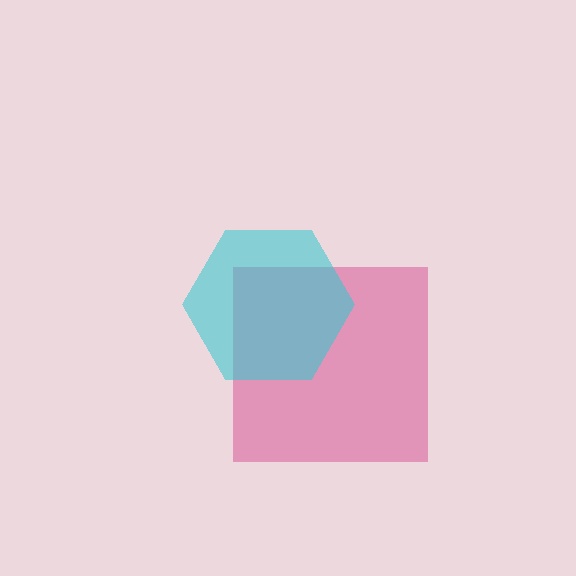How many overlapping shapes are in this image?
There are 2 overlapping shapes in the image.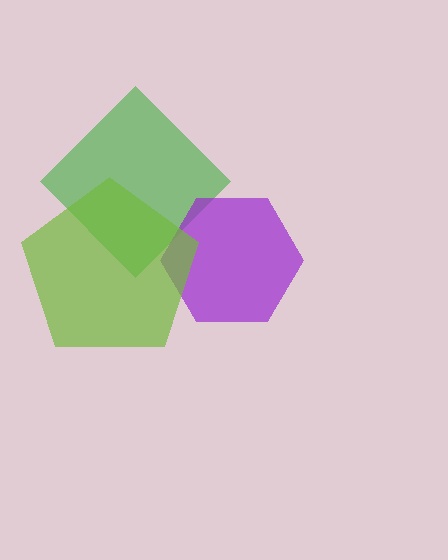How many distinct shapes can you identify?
There are 3 distinct shapes: a green diamond, a purple hexagon, a lime pentagon.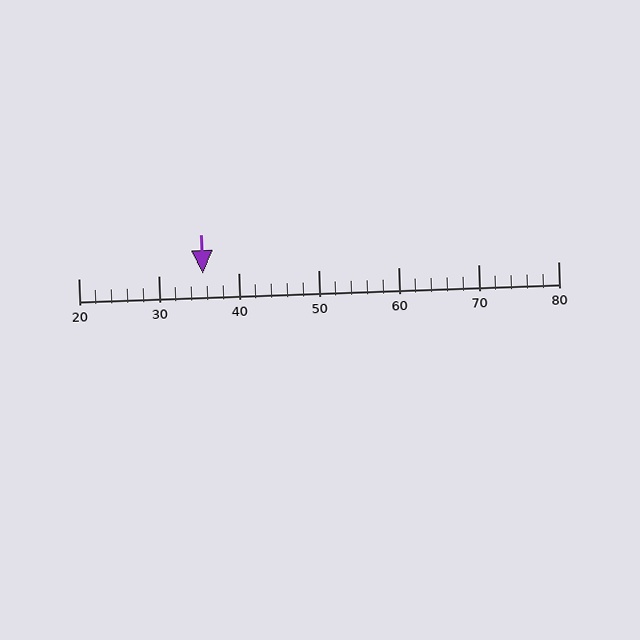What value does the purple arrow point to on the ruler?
The purple arrow points to approximately 36.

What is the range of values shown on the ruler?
The ruler shows values from 20 to 80.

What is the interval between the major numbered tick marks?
The major tick marks are spaced 10 units apart.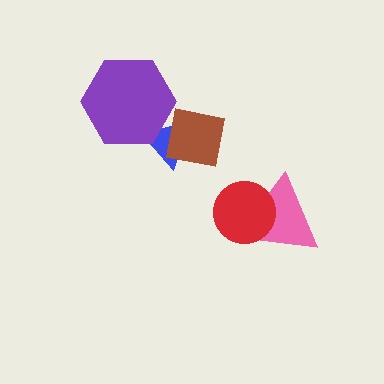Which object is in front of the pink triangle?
The red circle is in front of the pink triangle.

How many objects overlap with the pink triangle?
1 object overlaps with the pink triangle.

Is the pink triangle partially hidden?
Yes, it is partially covered by another shape.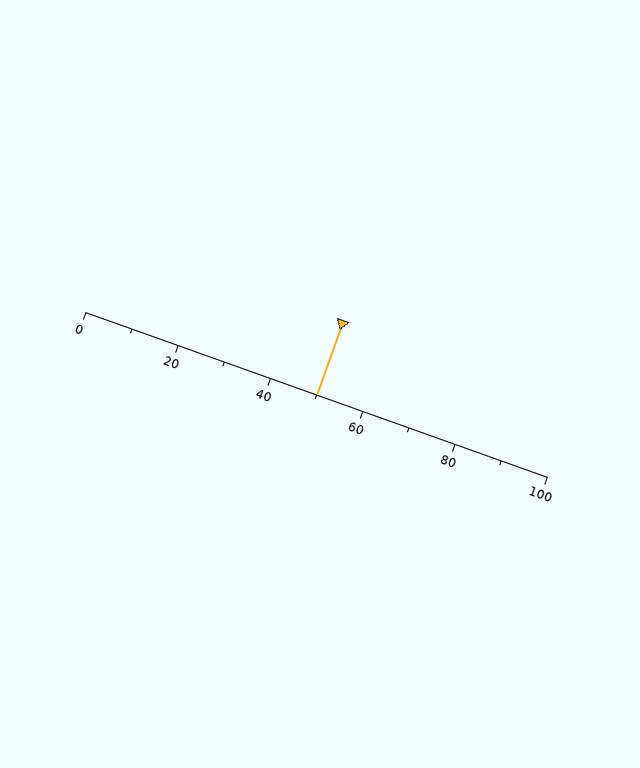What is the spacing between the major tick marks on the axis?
The major ticks are spaced 20 apart.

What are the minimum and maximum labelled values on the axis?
The axis runs from 0 to 100.